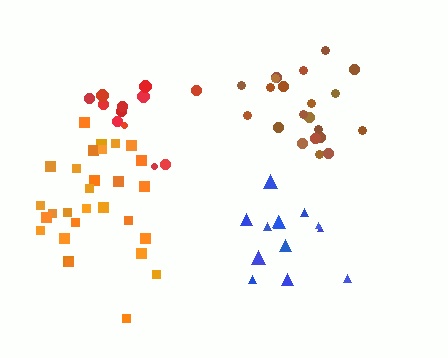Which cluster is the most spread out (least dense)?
Orange.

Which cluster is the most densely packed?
Brown.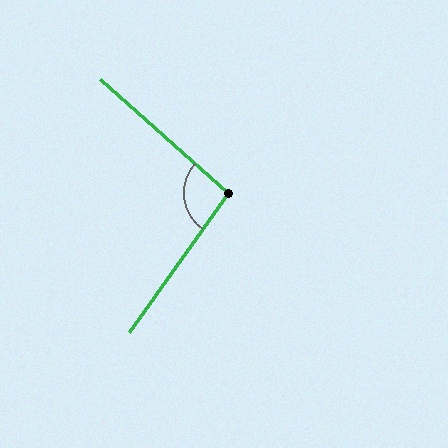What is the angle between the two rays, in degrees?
Approximately 96 degrees.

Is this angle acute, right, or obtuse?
It is obtuse.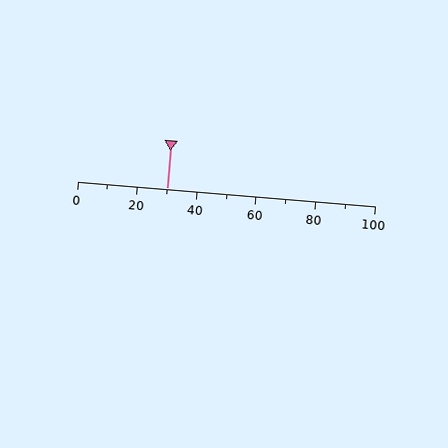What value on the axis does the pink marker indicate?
The marker indicates approximately 30.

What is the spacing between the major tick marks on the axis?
The major ticks are spaced 20 apart.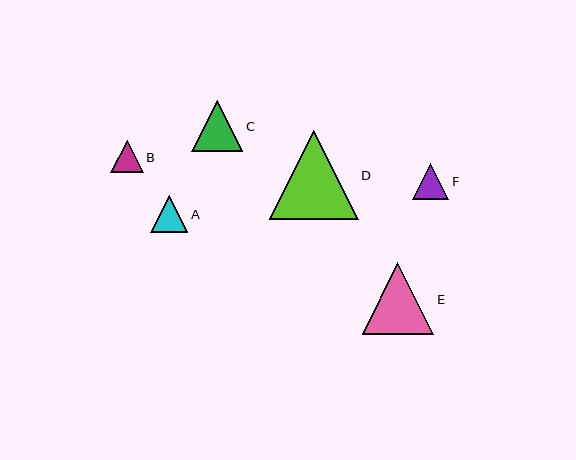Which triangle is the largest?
Triangle D is the largest with a size of approximately 89 pixels.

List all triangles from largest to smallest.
From largest to smallest: D, E, C, A, F, B.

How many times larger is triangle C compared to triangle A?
Triangle C is approximately 1.4 times the size of triangle A.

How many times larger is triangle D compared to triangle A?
Triangle D is approximately 2.4 times the size of triangle A.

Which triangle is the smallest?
Triangle B is the smallest with a size of approximately 33 pixels.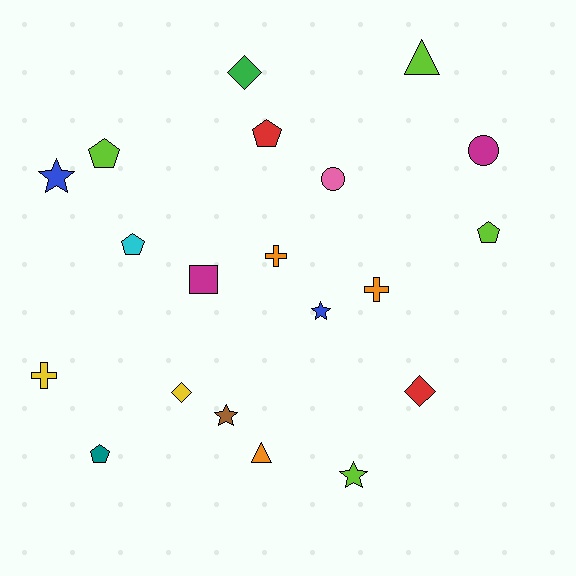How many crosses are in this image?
There are 3 crosses.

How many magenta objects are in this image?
There are 2 magenta objects.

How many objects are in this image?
There are 20 objects.